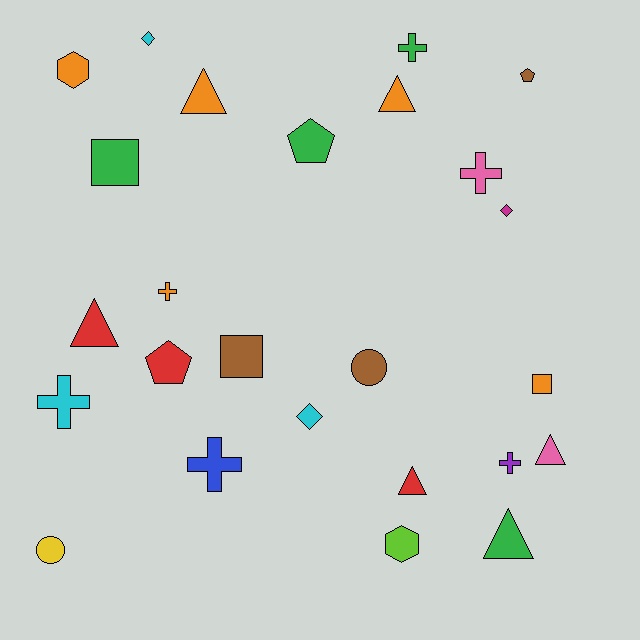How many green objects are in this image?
There are 4 green objects.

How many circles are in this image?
There are 2 circles.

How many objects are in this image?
There are 25 objects.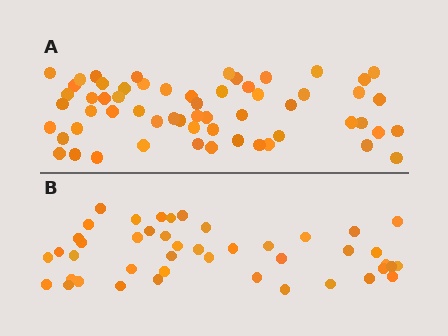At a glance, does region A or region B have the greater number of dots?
Region A (the top region) has more dots.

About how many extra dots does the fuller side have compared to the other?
Region A has approximately 15 more dots than region B.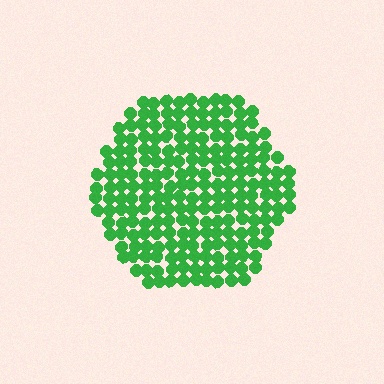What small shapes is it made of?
It is made of small circles.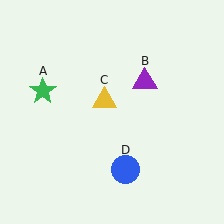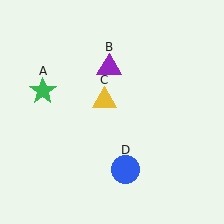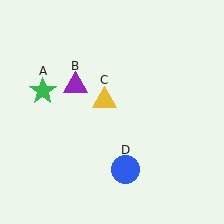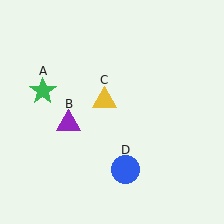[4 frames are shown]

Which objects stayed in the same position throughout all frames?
Green star (object A) and yellow triangle (object C) and blue circle (object D) remained stationary.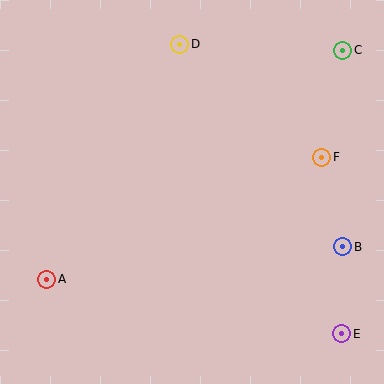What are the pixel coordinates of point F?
Point F is at (322, 157).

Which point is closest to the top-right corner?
Point C is closest to the top-right corner.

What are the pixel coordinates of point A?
Point A is at (47, 279).